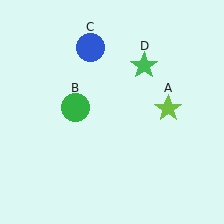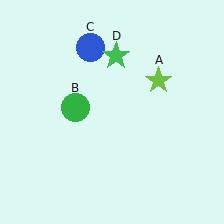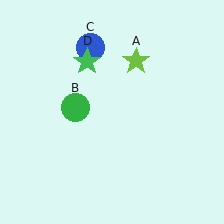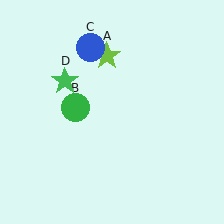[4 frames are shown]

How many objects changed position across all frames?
2 objects changed position: lime star (object A), green star (object D).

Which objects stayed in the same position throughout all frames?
Green circle (object B) and blue circle (object C) remained stationary.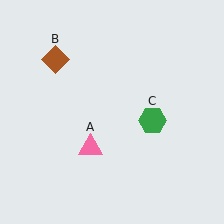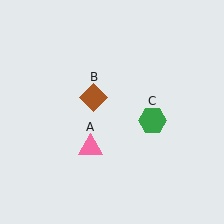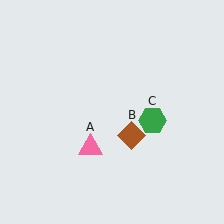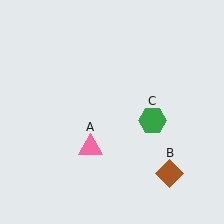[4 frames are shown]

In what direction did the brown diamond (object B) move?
The brown diamond (object B) moved down and to the right.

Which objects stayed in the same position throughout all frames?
Pink triangle (object A) and green hexagon (object C) remained stationary.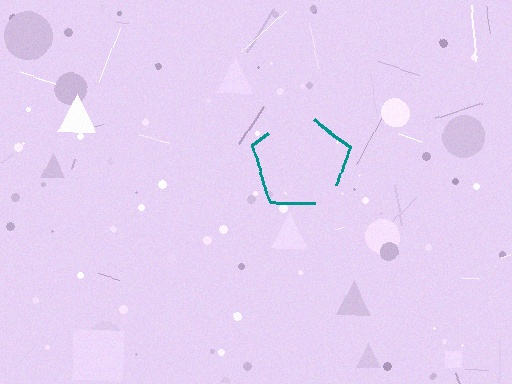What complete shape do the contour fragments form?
The contour fragments form a pentagon.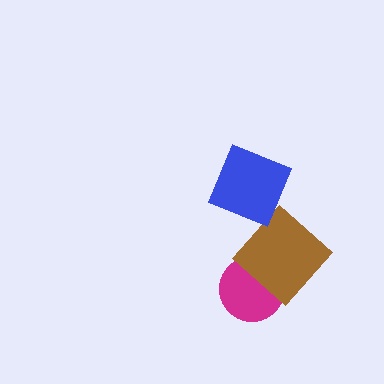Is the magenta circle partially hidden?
Yes, it is partially covered by another shape.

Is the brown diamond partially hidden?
Yes, it is partially covered by another shape.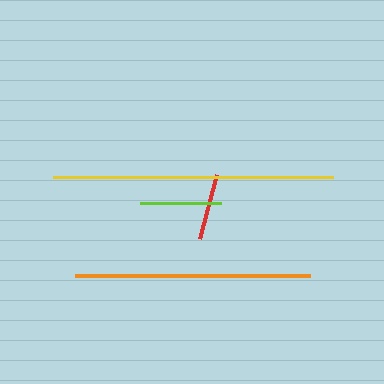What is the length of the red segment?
The red segment is approximately 66 pixels long.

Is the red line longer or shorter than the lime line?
The lime line is longer than the red line.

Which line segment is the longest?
The yellow line is the longest at approximately 279 pixels.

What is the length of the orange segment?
The orange segment is approximately 235 pixels long.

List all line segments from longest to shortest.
From longest to shortest: yellow, orange, lime, red.